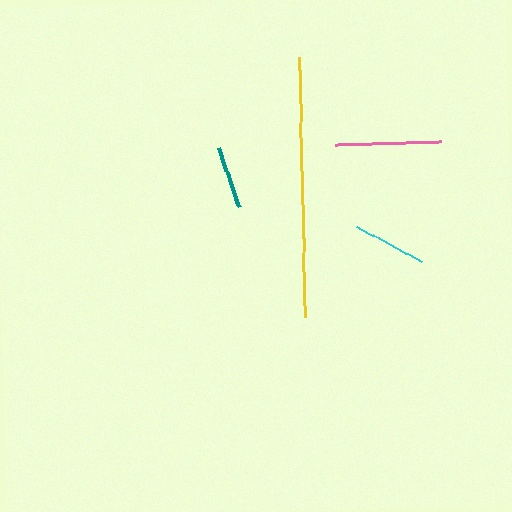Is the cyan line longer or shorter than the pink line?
The pink line is longer than the cyan line.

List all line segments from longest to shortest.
From longest to shortest: yellow, pink, cyan, teal.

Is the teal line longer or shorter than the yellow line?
The yellow line is longer than the teal line.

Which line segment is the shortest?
The teal line is the shortest at approximately 62 pixels.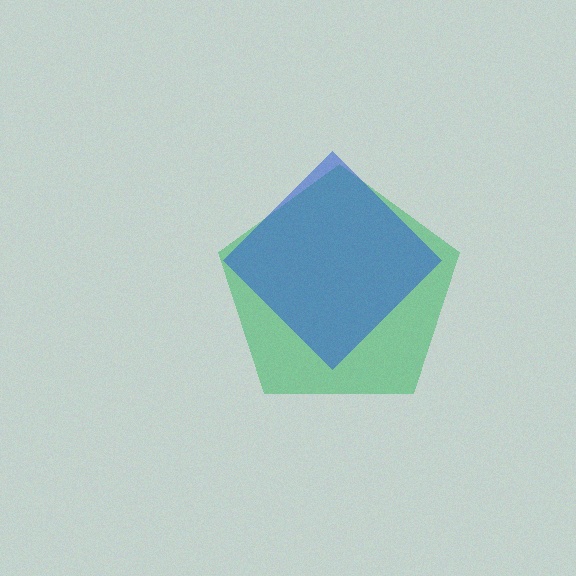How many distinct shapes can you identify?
There are 2 distinct shapes: a green pentagon, a blue diamond.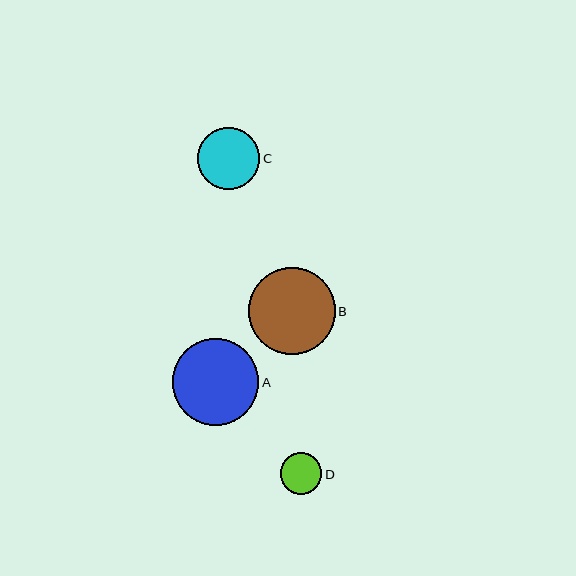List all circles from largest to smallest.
From largest to smallest: B, A, C, D.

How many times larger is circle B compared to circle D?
Circle B is approximately 2.1 times the size of circle D.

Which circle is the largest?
Circle B is the largest with a size of approximately 87 pixels.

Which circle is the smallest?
Circle D is the smallest with a size of approximately 41 pixels.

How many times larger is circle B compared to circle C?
Circle B is approximately 1.4 times the size of circle C.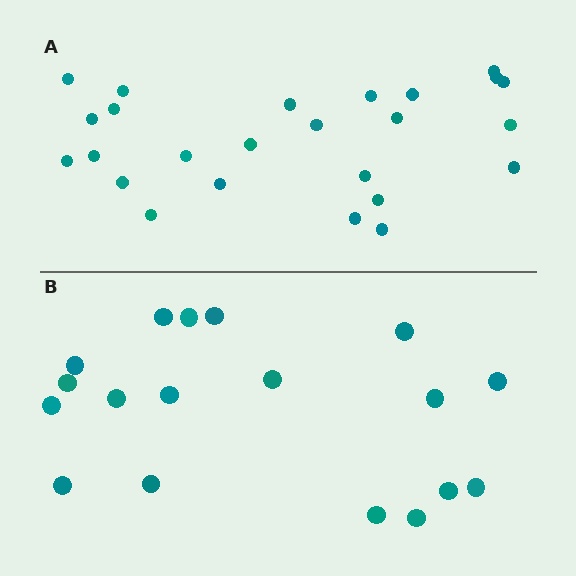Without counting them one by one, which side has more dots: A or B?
Region A (the top region) has more dots.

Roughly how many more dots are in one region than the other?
Region A has roughly 8 or so more dots than region B.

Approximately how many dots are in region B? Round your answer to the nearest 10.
About 20 dots. (The exact count is 18, which rounds to 20.)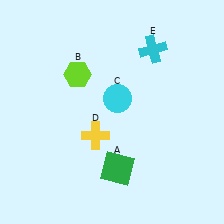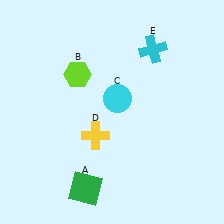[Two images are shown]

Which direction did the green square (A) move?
The green square (A) moved left.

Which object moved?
The green square (A) moved left.